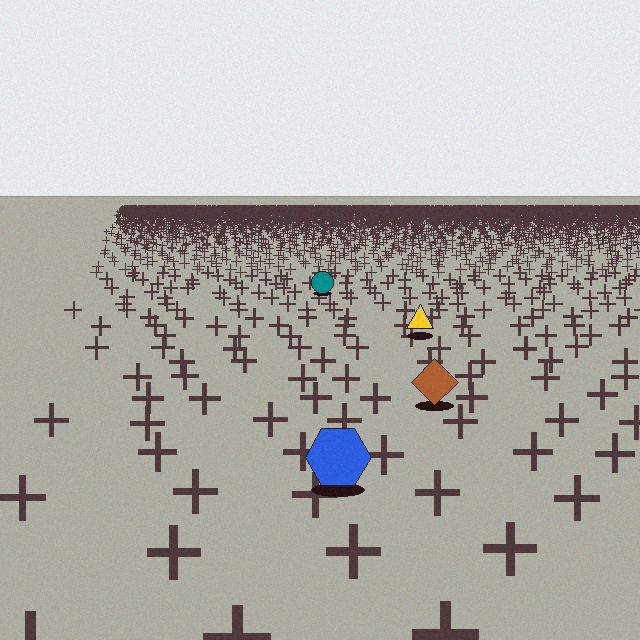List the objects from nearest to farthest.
From nearest to farthest: the blue hexagon, the brown diamond, the yellow triangle, the teal circle.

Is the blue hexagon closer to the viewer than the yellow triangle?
Yes. The blue hexagon is closer — you can tell from the texture gradient: the ground texture is coarser near it.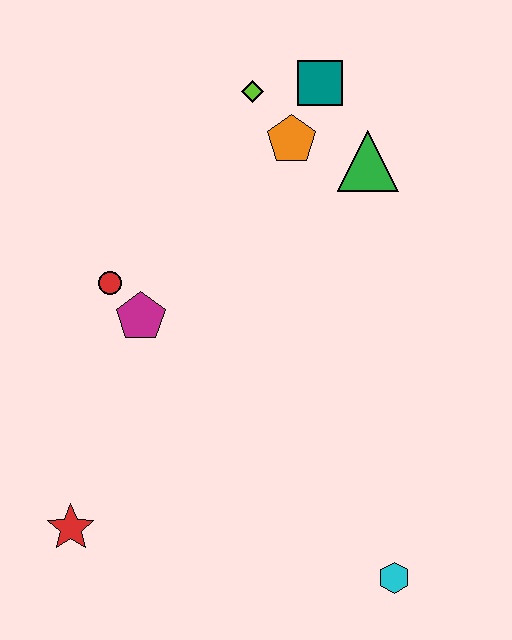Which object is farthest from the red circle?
The cyan hexagon is farthest from the red circle.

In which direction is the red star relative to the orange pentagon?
The red star is below the orange pentagon.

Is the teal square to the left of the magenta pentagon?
No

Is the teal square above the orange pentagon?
Yes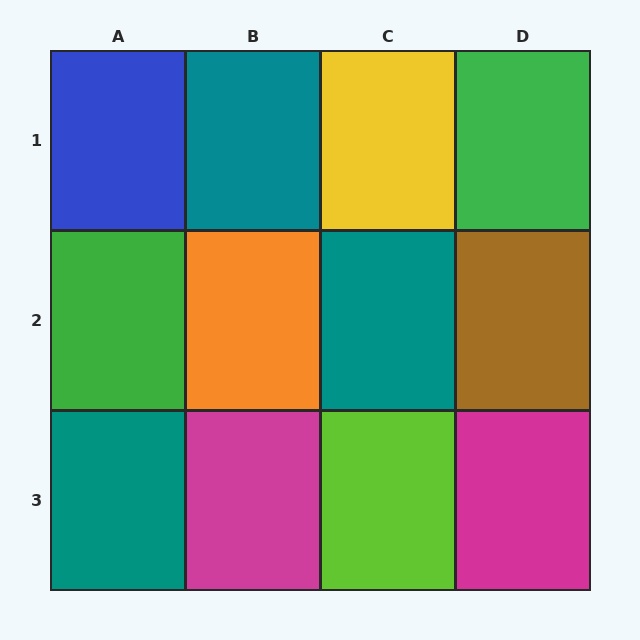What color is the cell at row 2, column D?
Brown.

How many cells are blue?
1 cell is blue.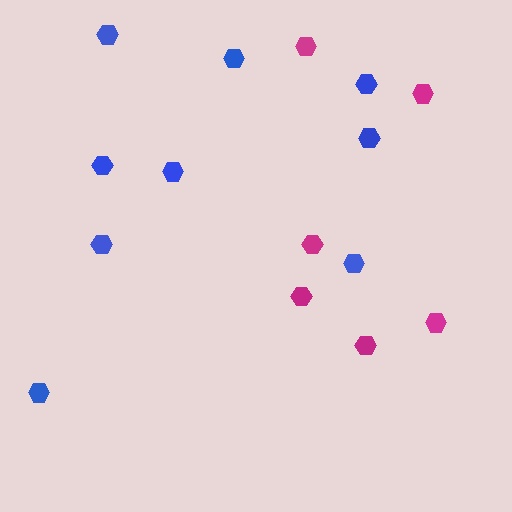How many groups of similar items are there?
There are 2 groups: one group of blue hexagons (9) and one group of magenta hexagons (6).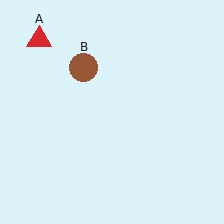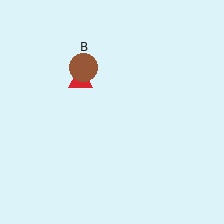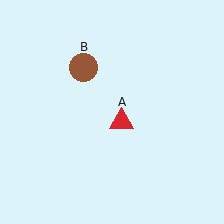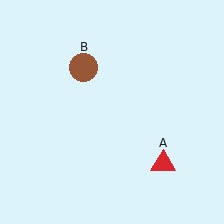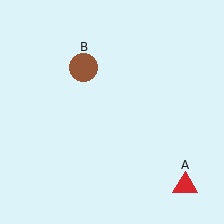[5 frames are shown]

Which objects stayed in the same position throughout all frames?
Brown circle (object B) remained stationary.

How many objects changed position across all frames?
1 object changed position: red triangle (object A).